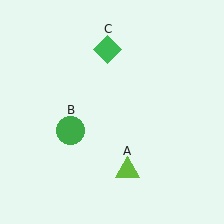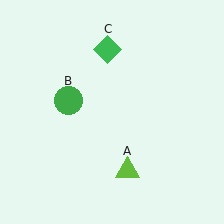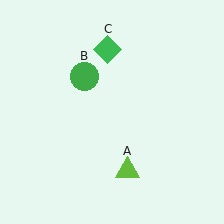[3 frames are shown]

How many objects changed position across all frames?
1 object changed position: green circle (object B).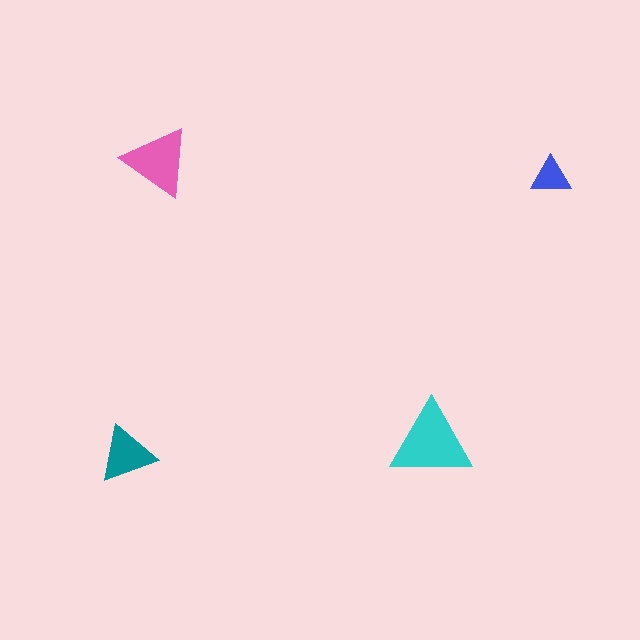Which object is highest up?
The pink triangle is topmost.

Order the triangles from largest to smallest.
the cyan one, the pink one, the teal one, the blue one.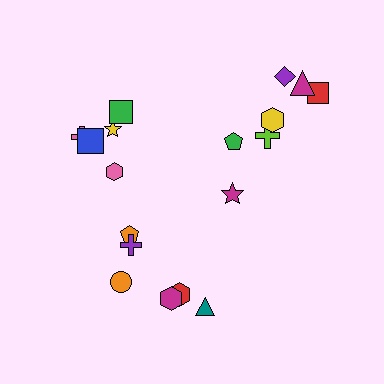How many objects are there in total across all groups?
There are 18 objects.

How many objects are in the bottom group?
There are 6 objects.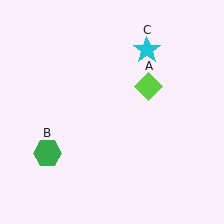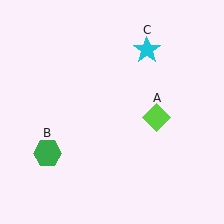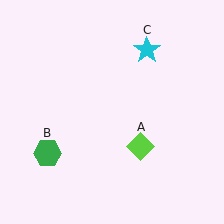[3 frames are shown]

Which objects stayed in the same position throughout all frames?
Green hexagon (object B) and cyan star (object C) remained stationary.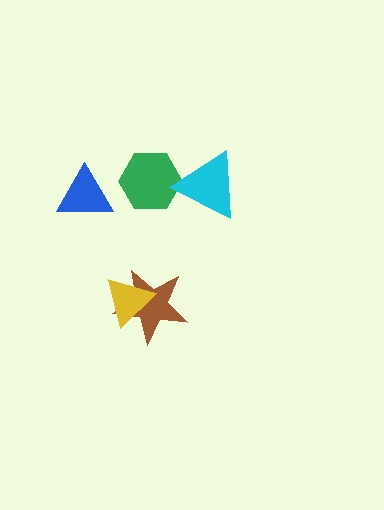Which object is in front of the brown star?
The yellow triangle is in front of the brown star.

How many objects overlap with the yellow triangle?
1 object overlaps with the yellow triangle.